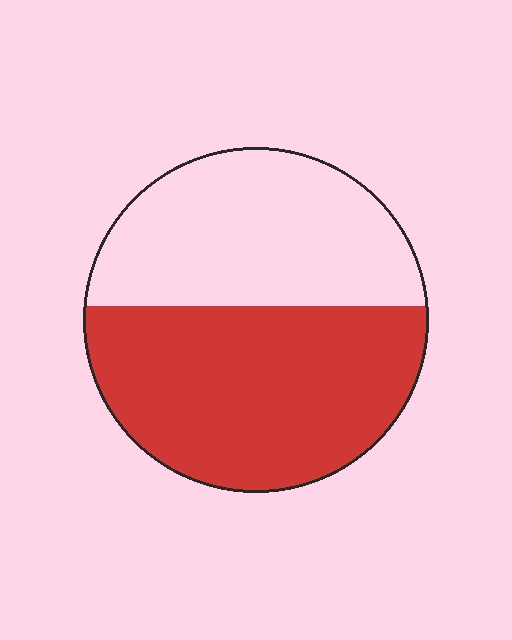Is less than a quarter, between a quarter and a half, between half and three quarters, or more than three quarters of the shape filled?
Between half and three quarters.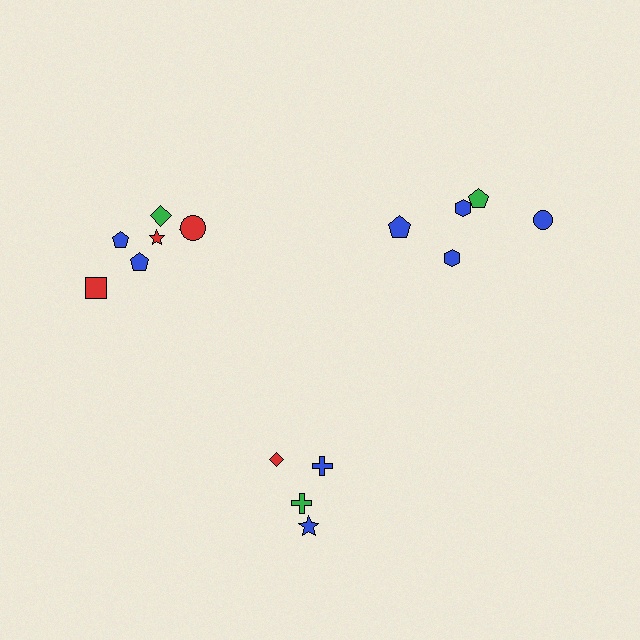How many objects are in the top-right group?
There are 5 objects.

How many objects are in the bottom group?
There are 4 objects.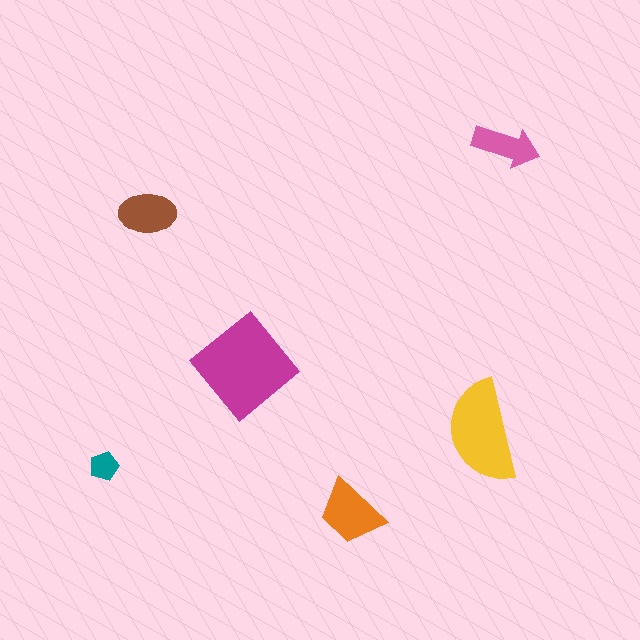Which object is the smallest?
The teal pentagon.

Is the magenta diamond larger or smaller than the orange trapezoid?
Larger.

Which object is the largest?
The magenta diamond.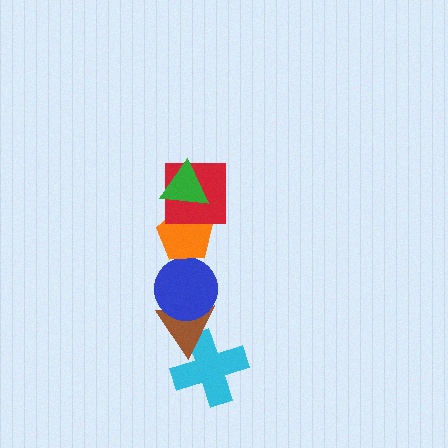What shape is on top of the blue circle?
The orange pentagon is on top of the blue circle.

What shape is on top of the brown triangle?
The blue circle is on top of the brown triangle.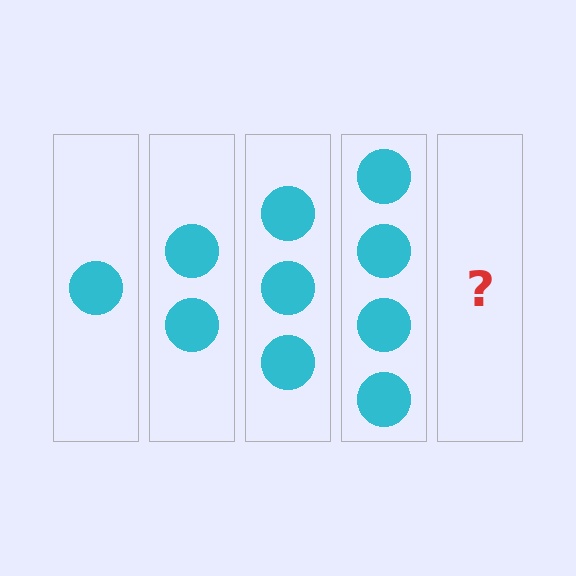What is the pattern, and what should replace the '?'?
The pattern is that each step adds one more circle. The '?' should be 5 circles.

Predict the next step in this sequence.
The next step is 5 circles.